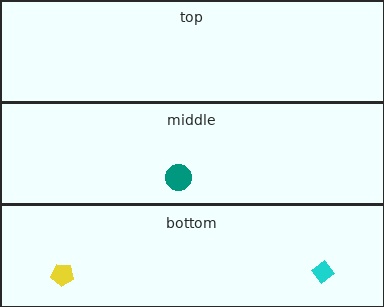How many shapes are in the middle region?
1.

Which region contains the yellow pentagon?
The bottom region.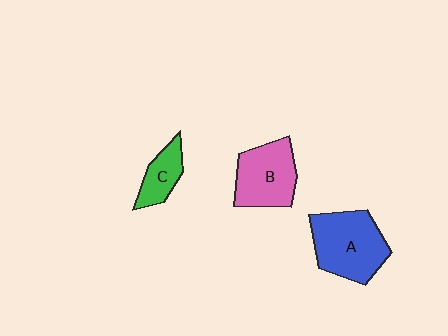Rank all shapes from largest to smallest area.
From largest to smallest: A (blue), B (pink), C (green).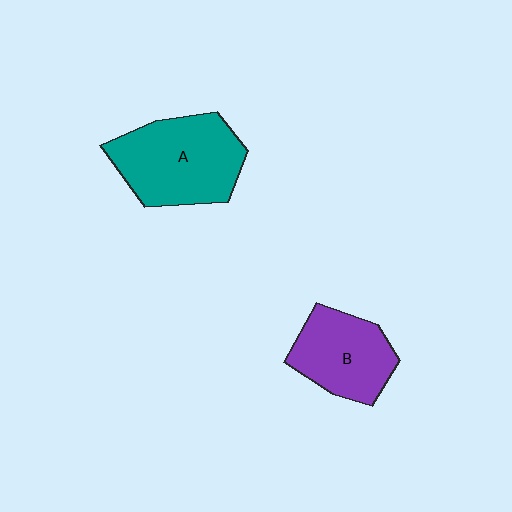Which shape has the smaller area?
Shape B (purple).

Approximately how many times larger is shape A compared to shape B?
Approximately 1.4 times.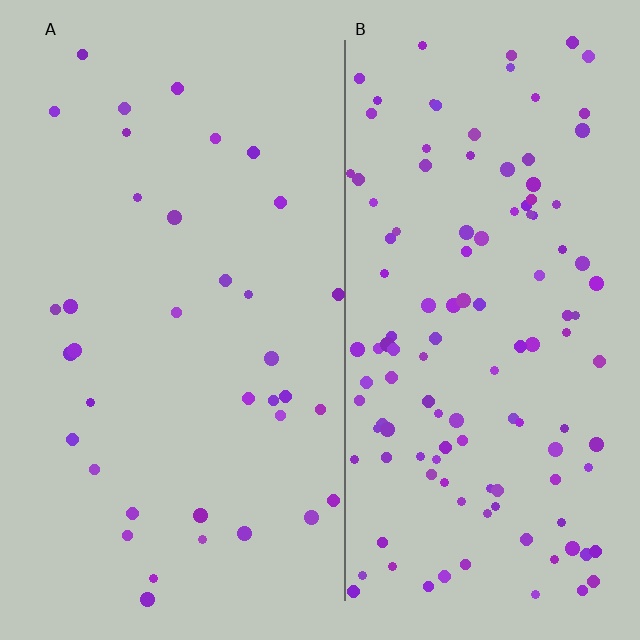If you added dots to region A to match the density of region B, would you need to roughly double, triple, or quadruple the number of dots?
Approximately triple.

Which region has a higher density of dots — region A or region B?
B (the right).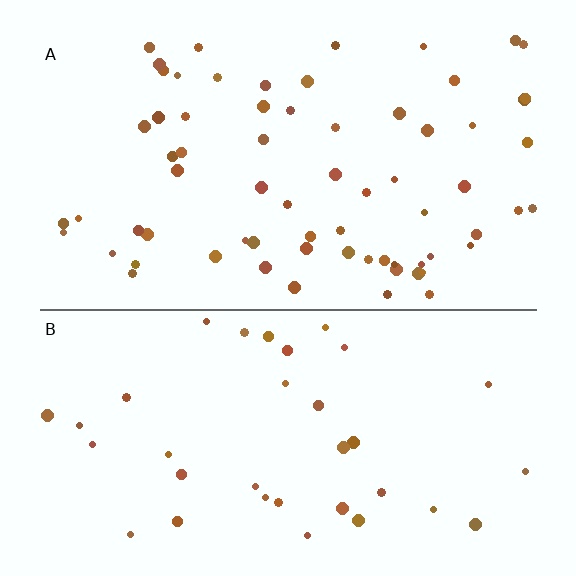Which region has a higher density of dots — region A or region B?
A (the top).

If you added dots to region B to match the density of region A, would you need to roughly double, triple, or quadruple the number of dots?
Approximately double.